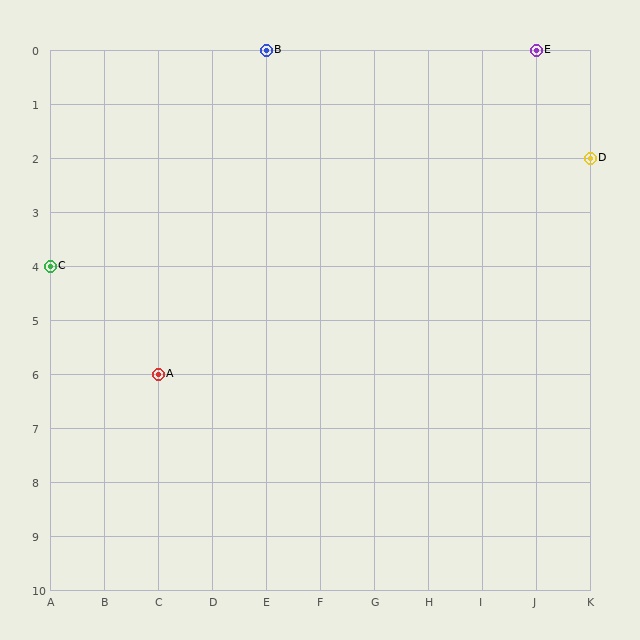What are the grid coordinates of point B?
Point B is at grid coordinates (E, 0).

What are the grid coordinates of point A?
Point A is at grid coordinates (C, 6).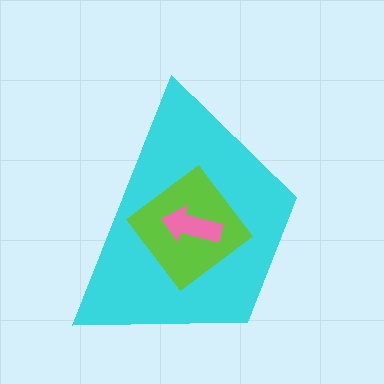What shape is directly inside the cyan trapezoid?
The lime diamond.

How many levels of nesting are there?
3.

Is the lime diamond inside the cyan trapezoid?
Yes.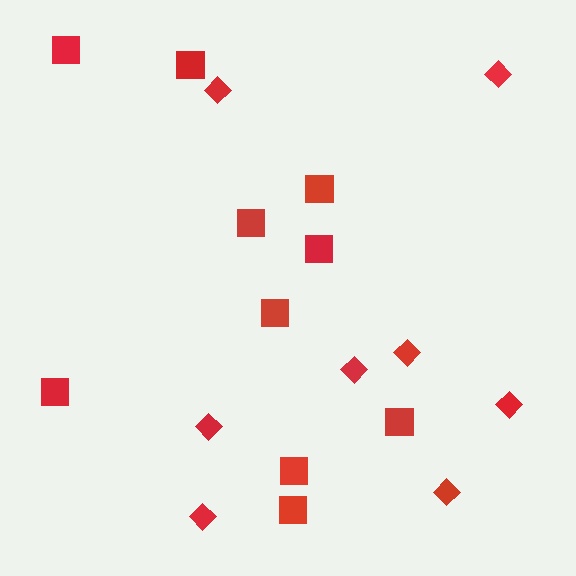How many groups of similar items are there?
There are 2 groups: one group of squares (10) and one group of diamonds (8).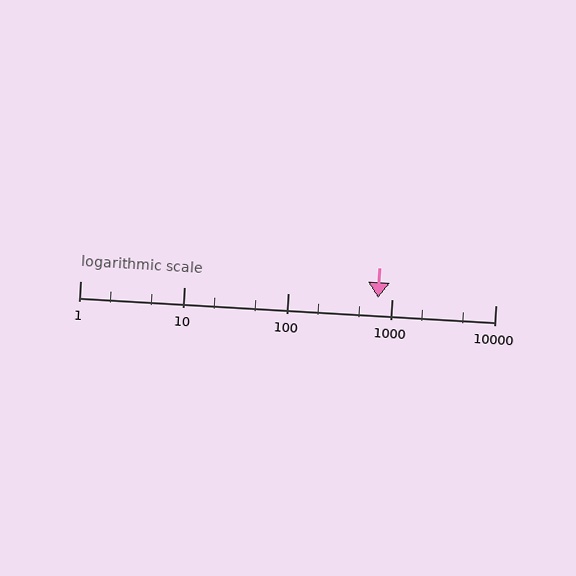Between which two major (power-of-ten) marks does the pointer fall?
The pointer is between 100 and 1000.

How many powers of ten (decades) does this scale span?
The scale spans 4 decades, from 1 to 10000.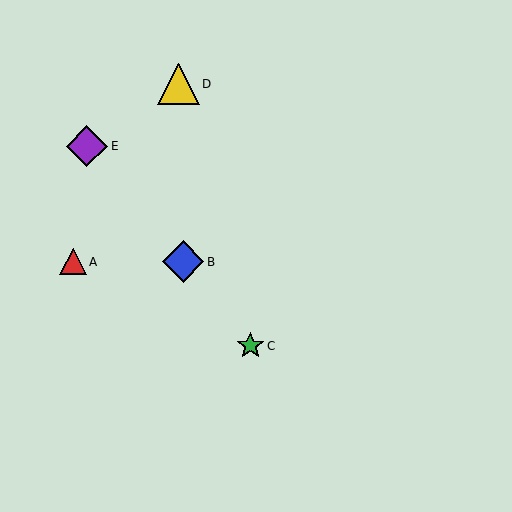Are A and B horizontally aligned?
Yes, both are at y≈262.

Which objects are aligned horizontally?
Objects A, B are aligned horizontally.